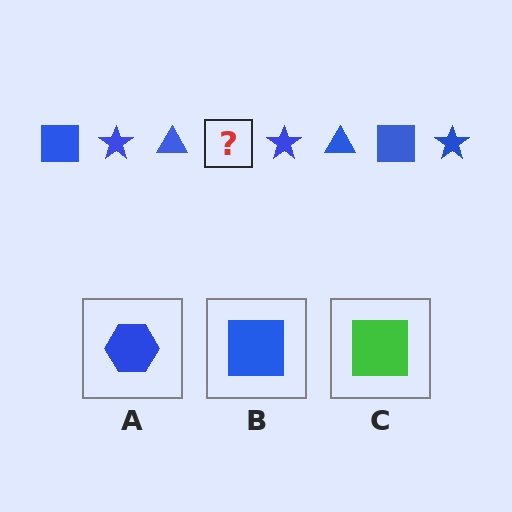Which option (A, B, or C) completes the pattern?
B.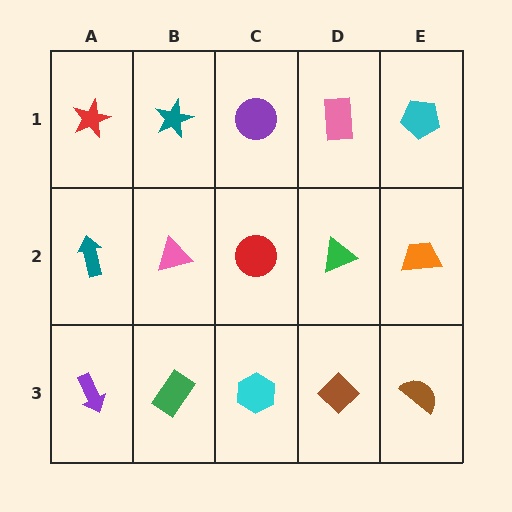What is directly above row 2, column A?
A red star.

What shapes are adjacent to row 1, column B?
A pink triangle (row 2, column B), a red star (row 1, column A), a purple circle (row 1, column C).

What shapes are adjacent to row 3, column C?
A red circle (row 2, column C), a green rectangle (row 3, column B), a brown diamond (row 3, column D).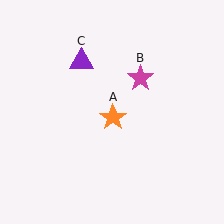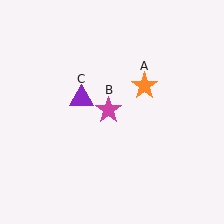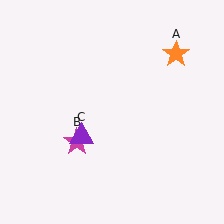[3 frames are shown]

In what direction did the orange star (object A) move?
The orange star (object A) moved up and to the right.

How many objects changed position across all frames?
3 objects changed position: orange star (object A), magenta star (object B), purple triangle (object C).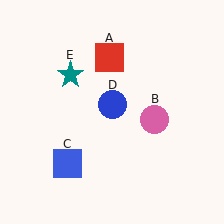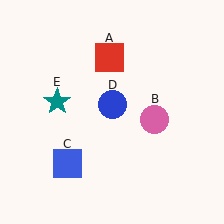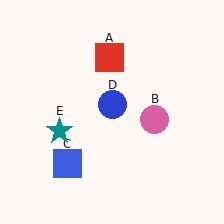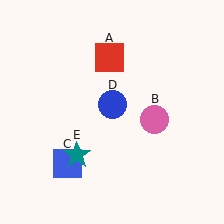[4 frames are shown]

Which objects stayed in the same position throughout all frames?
Red square (object A) and pink circle (object B) and blue square (object C) and blue circle (object D) remained stationary.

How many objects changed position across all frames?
1 object changed position: teal star (object E).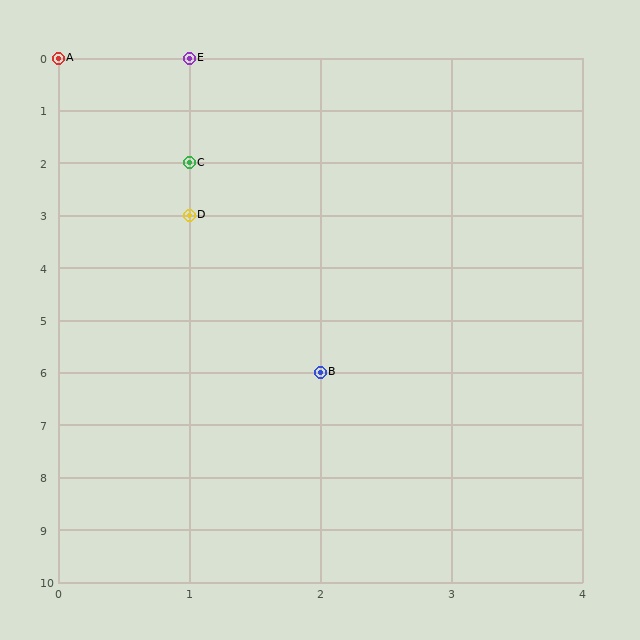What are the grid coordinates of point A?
Point A is at grid coordinates (0, 0).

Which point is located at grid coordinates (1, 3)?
Point D is at (1, 3).